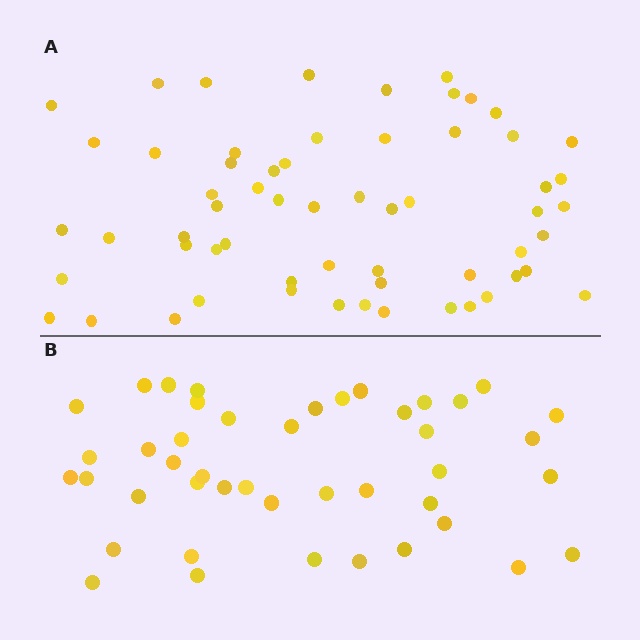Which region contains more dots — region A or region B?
Region A (the top region) has more dots.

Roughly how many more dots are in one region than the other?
Region A has approximately 15 more dots than region B.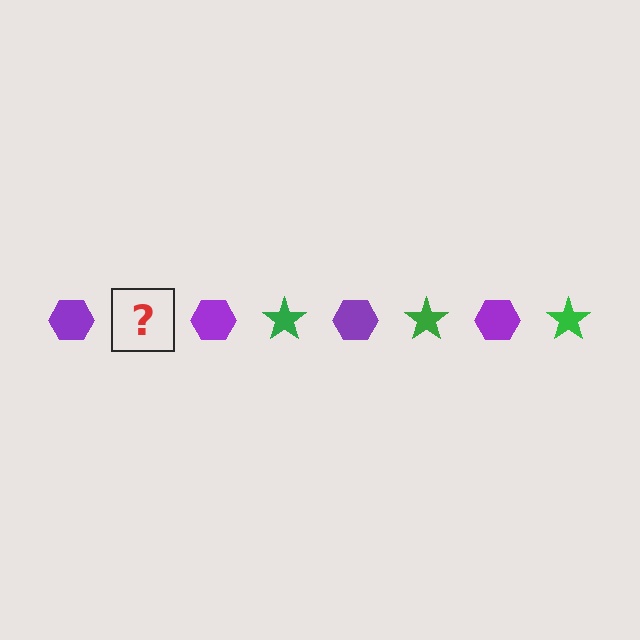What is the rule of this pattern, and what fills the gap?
The rule is that the pattern alternates between purple hexagon and green star. The gap should be filled with a green star.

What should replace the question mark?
The question mark should be replaced with a green star.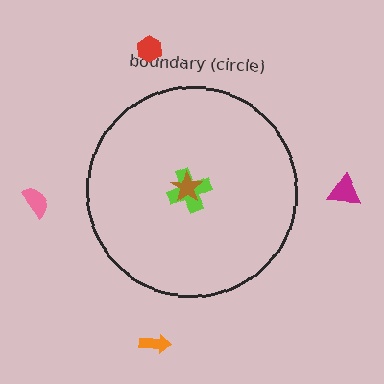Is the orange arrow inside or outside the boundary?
Outside.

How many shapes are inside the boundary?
2 inside, 4 outside.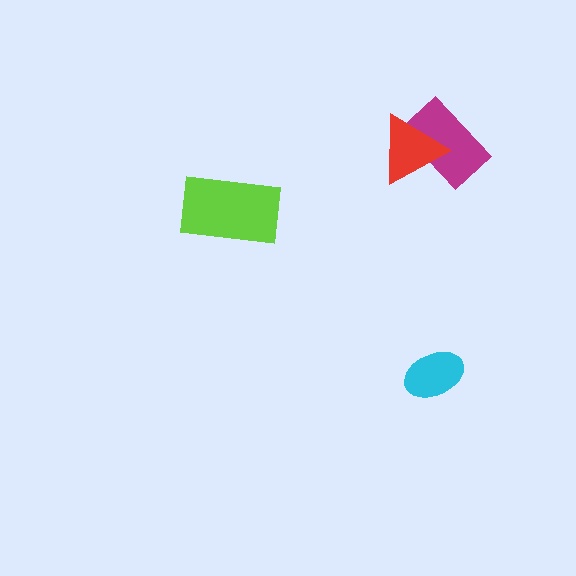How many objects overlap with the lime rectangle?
0 objects overlap with the lime rectangle.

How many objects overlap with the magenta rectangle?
1 object overlaps with the magenta rectangle.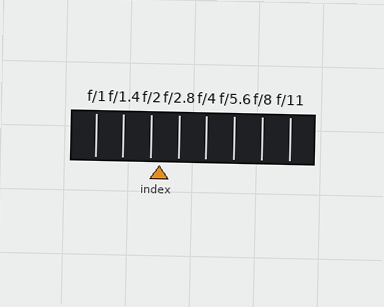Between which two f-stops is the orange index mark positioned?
The index mark is between f/2 and f/2.8.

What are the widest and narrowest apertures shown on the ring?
The widest aperture shown is f/1 and the narrowest is f/11.